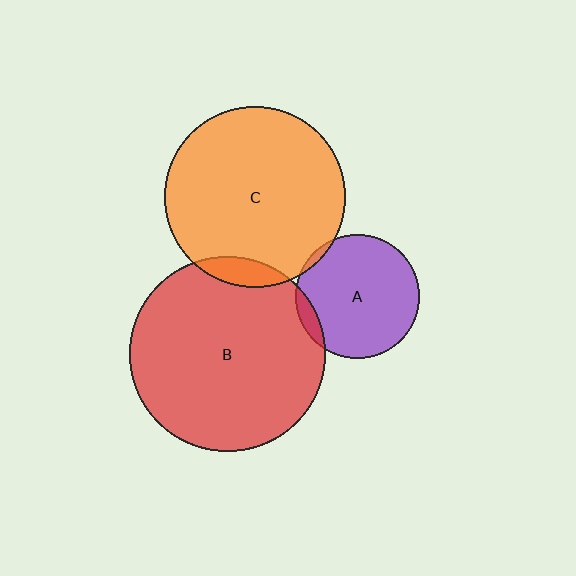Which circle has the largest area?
Circle B (red).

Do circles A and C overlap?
Yes.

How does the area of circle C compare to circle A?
Approximately 2.1 times.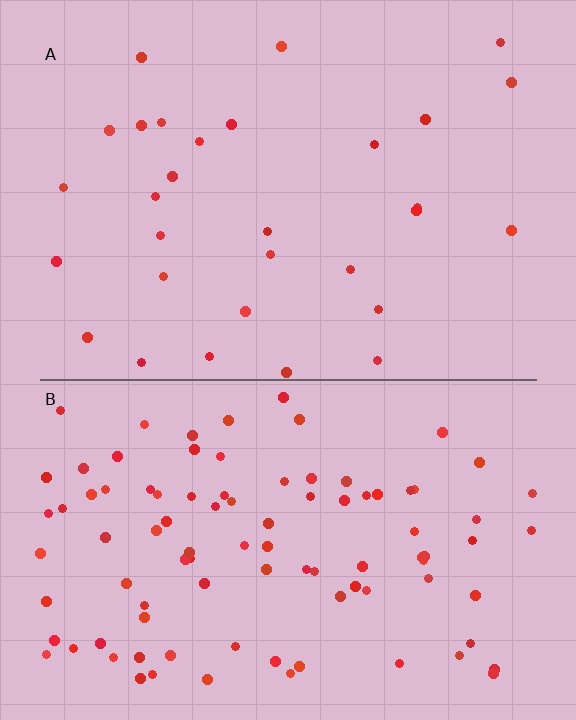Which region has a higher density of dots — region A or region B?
B (the bottom).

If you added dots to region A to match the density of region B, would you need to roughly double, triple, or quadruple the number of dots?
Approximately triple.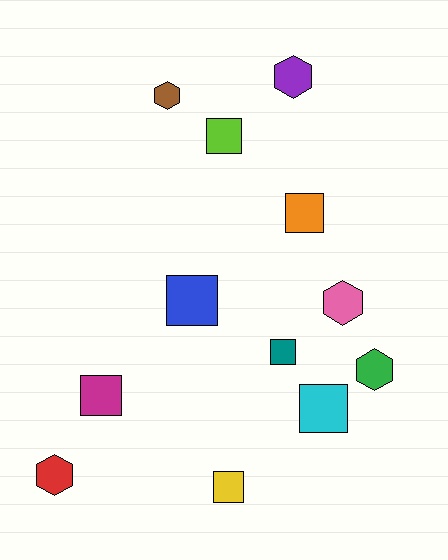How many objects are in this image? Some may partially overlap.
There are 12 objects.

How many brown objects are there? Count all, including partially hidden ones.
There is 1 brown object.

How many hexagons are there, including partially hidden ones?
There are 5 hexagons.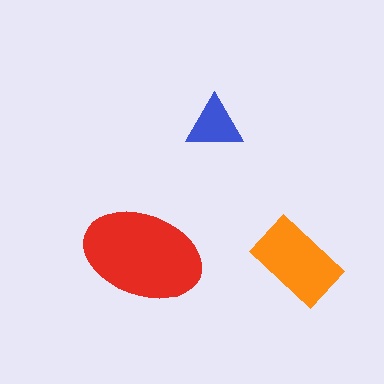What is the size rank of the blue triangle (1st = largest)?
3rd.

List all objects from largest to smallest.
The red ellipse, the orange rectangle, the blue triangle.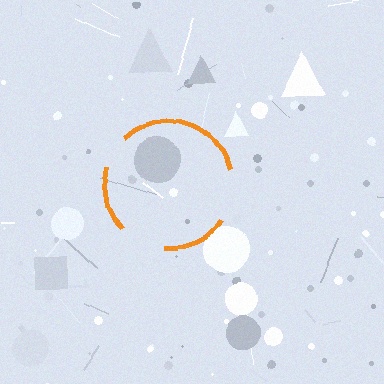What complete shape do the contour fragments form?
The contour fragments form a circle.